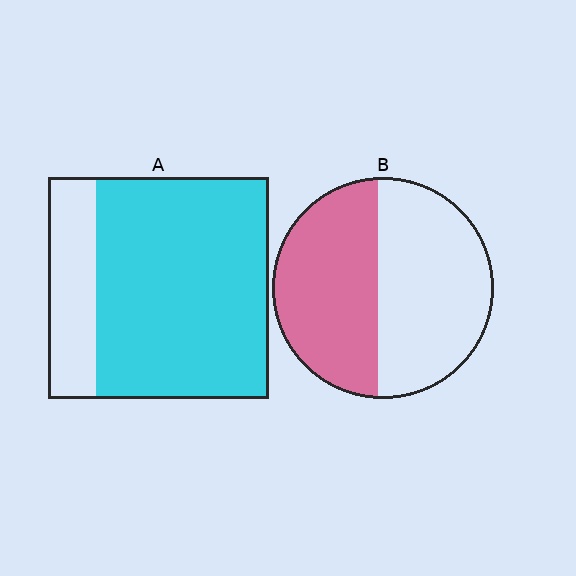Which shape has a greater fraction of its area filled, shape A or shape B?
Shape A.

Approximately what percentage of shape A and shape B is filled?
A is approximately 80% and B is approximately 45%.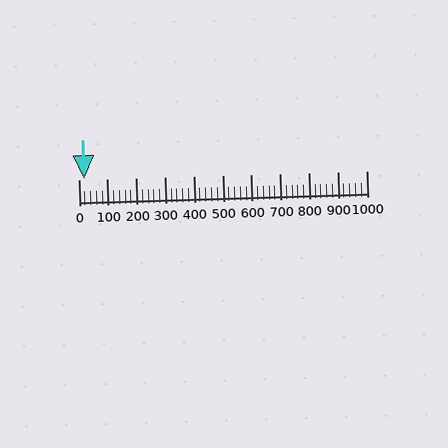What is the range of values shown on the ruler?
The ruler shows values from 0 to 1000.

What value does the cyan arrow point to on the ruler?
The cyan arrow points to approximately 20.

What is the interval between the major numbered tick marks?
The major tick marks are spaced 100 units apart.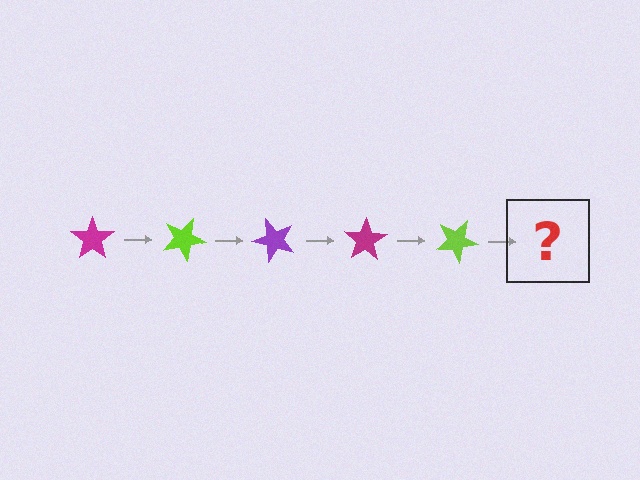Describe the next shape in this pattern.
It should be a purple star, rotated 125 degrees from the start.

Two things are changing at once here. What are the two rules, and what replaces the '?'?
The two rules are that it rotates 25 degrees each step and the color cycles through magenta, lime, and purple. The '?' should be a purple star, rotated 125 degrees from the start.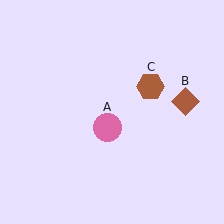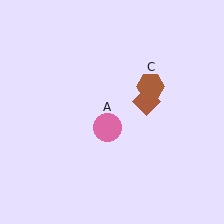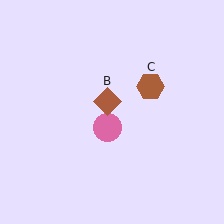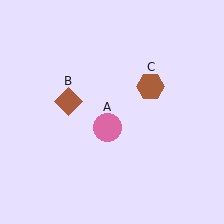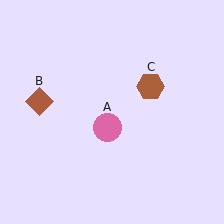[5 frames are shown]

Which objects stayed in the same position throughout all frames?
Pink circle (object A) and brown hexagon (object C) remained stationary.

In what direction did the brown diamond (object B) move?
The brown diamond (object B) moved left.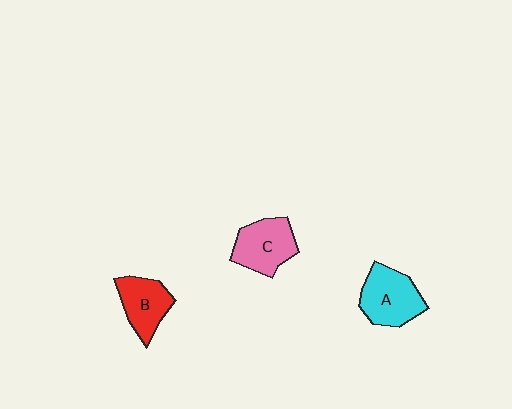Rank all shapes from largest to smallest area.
From largest to smallest: A (cyan), C (pink), B (red).